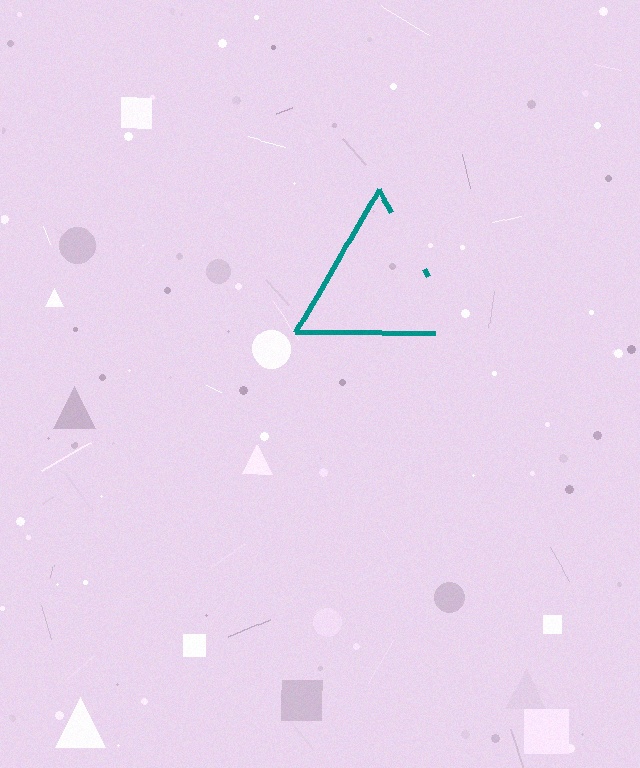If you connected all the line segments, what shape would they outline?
They would outline a triangle.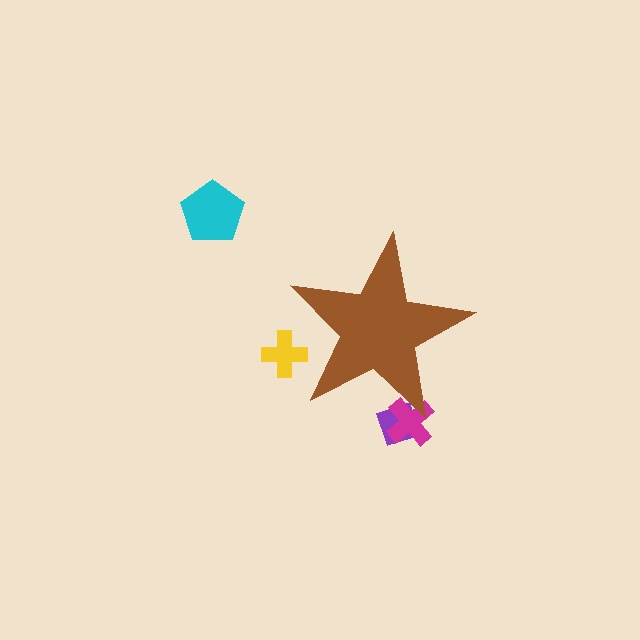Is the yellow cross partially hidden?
Yes, the yellow cross is partially hidden behind the brown star.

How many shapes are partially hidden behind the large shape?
3 shapes are partially hidden.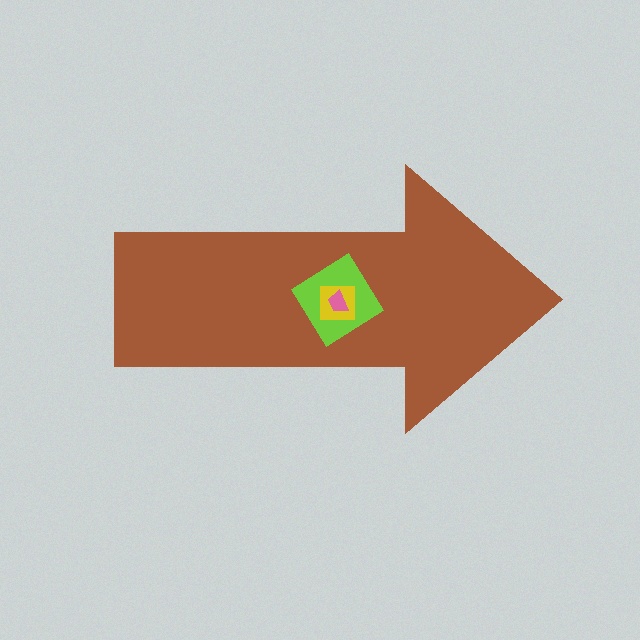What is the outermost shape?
The brown arrow.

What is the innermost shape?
The pink trapezoid.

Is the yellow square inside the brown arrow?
Yes.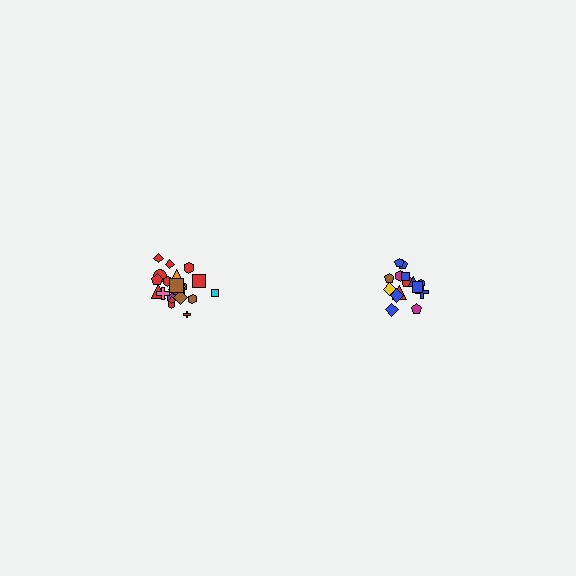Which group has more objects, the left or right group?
The left group.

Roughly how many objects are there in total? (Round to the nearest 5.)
Roughly 35 objects in total.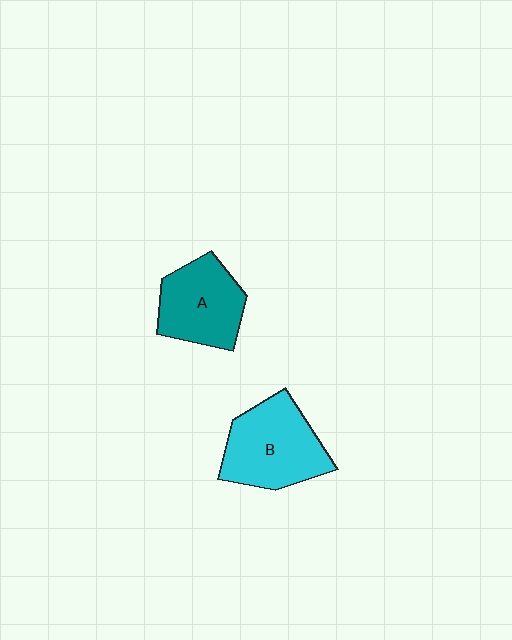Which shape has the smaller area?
Shape A (teal).